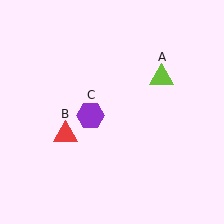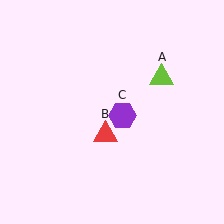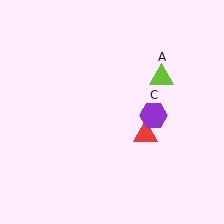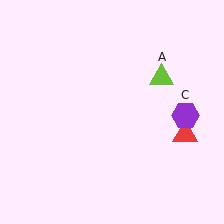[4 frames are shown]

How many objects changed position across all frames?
2 objects changed position: red triangle (object B), purple hexagon (object C).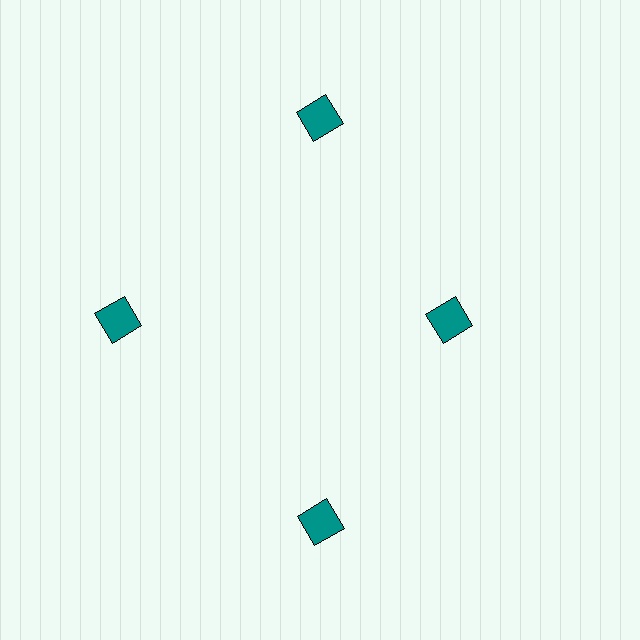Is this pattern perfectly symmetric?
No. The 4 teal diamonds are arranged in a ring, but one element near the 3 o'clock position is pulled inward toward the center, breaking the 4-fold rotational symmetry.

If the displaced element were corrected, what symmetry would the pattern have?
It would have 4-fold rotational symmetry — the pattern would map onto itself every 90 degrees.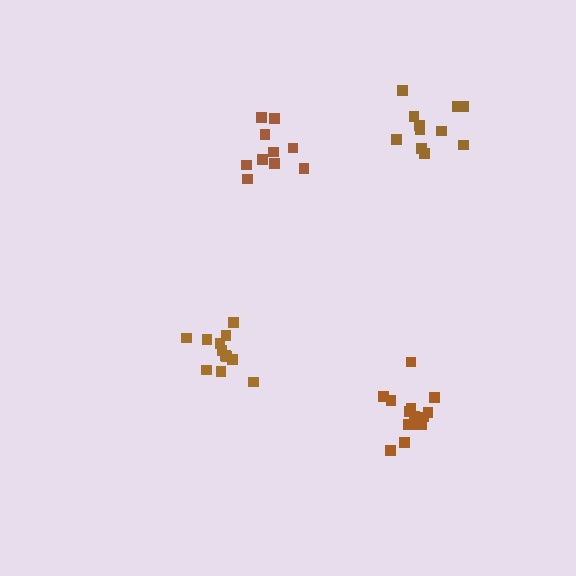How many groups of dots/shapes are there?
There are 4 groups.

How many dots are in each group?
Group 1: 12 dots, Group 2: 10 dots, Group 3: 15 dots, Group 4: 11 dots (48 total).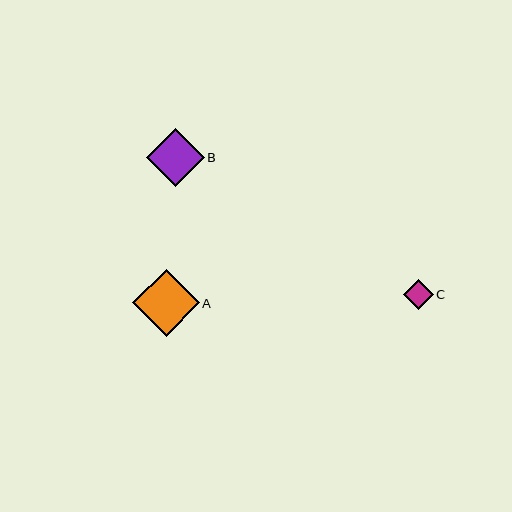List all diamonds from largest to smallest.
From largest to smallest: A, B, C.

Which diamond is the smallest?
Diamond C is the smallest with a size of approximately 29 pixels.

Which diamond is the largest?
Diamond A is the largest with a size of approximately 67 pixels.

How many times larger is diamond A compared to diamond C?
Diamond A is approximately 2.3 times the size of diamond C.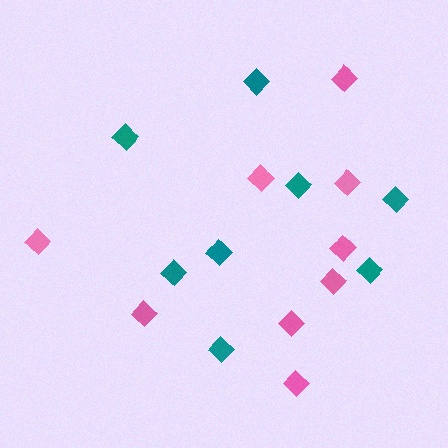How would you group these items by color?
There are 2 groups: one group of teal diamonds (8) and one group of pink diamonds (9).